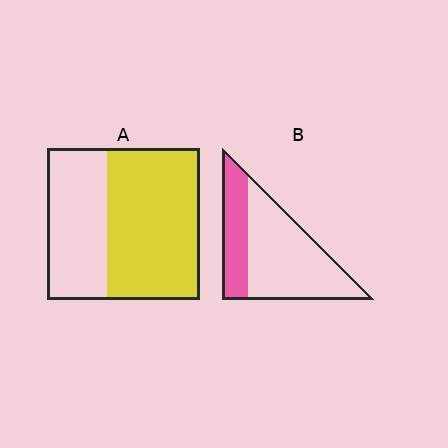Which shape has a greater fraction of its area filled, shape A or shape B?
Shape A.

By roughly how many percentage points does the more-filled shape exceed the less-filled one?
By roughly 30 percentage points (A over B).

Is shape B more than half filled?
No.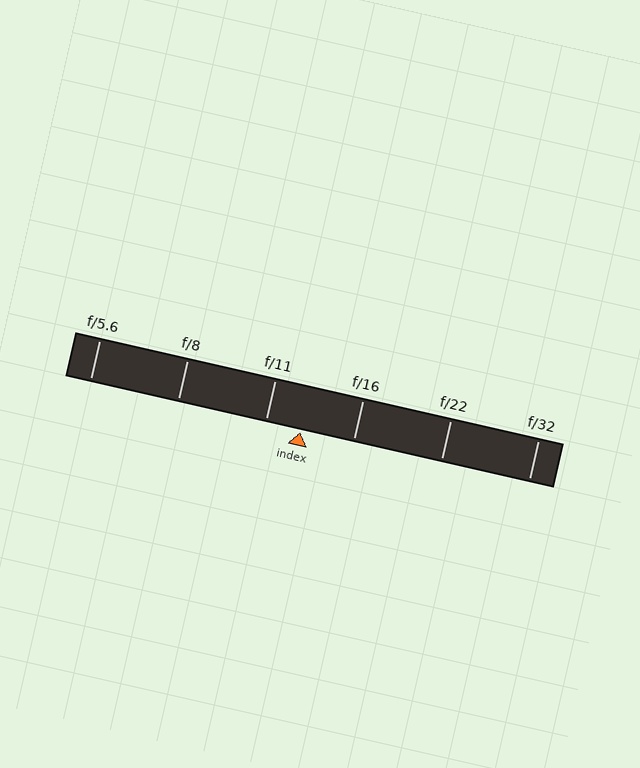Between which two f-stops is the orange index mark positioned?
The index mark is between f/11 and f/16.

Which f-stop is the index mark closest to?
The index mark is closest to f/11.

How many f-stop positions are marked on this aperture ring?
There are 6 f-stop positions marked.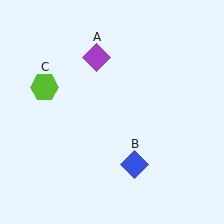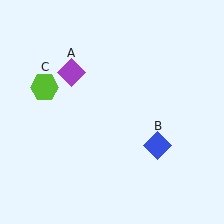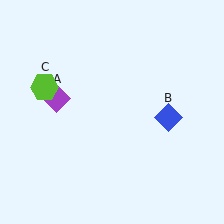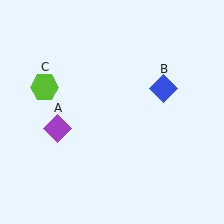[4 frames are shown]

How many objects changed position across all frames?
2 objects changed position: purple diamond (object A), blue diamond (object B).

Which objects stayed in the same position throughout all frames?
Lime hexagon (object C) remained stationary.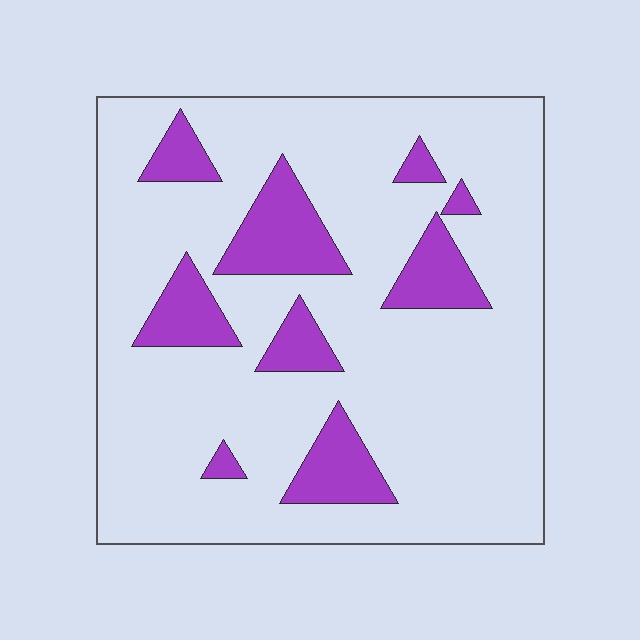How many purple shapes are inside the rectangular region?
9.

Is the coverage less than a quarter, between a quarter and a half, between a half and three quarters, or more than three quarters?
Less than a quarter.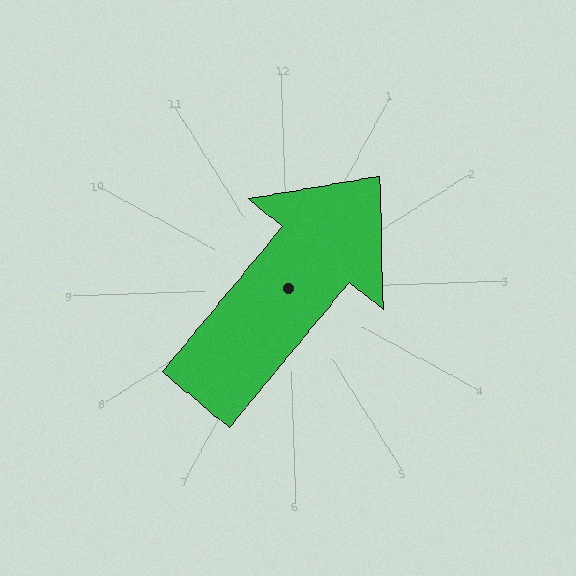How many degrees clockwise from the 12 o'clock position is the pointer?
Approximately 41 degrees.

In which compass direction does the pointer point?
Northeast.